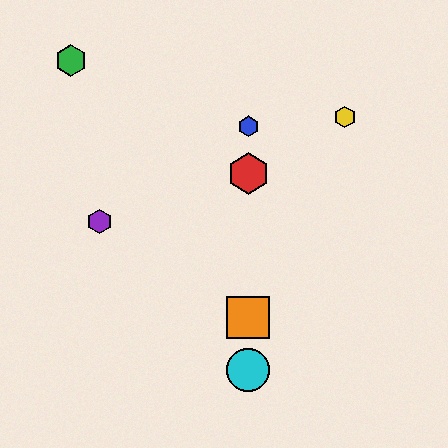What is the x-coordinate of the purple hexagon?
The purple hexagon is at x≈100.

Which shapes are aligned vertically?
The red hexagon, the blue hexagon, the orange square, the cyan circle are aligned vertically.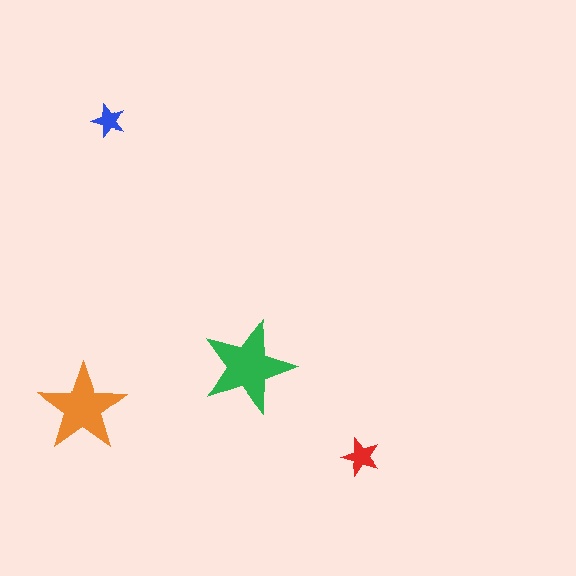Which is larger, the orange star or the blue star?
The orange one.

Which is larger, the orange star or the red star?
The orange one.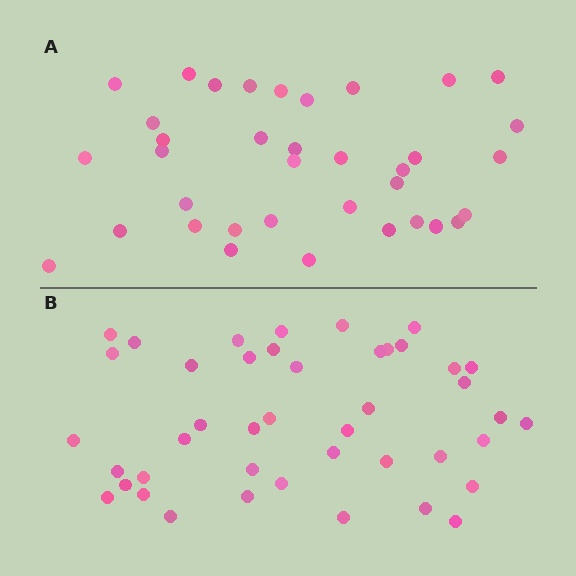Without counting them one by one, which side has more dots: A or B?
Region B (the bottom region) has more dots.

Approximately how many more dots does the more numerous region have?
Region B has roughly 8 or so more dots than region A.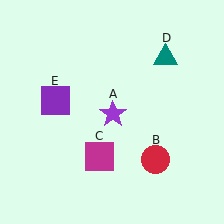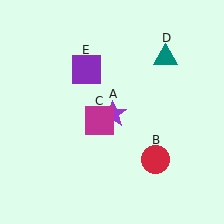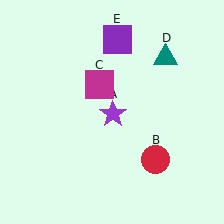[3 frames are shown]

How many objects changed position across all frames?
2 objects changed position: magenta square (object C), purple square (object E).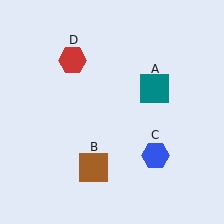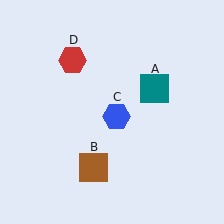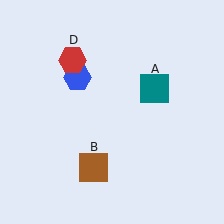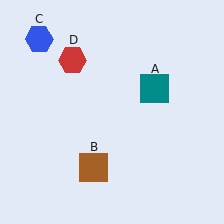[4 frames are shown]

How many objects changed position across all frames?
1 object changed position: blue hexagon (object C).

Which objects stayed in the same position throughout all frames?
Teal square (object A) and brown square (object B) and red hexagon (object D) remained stationary.